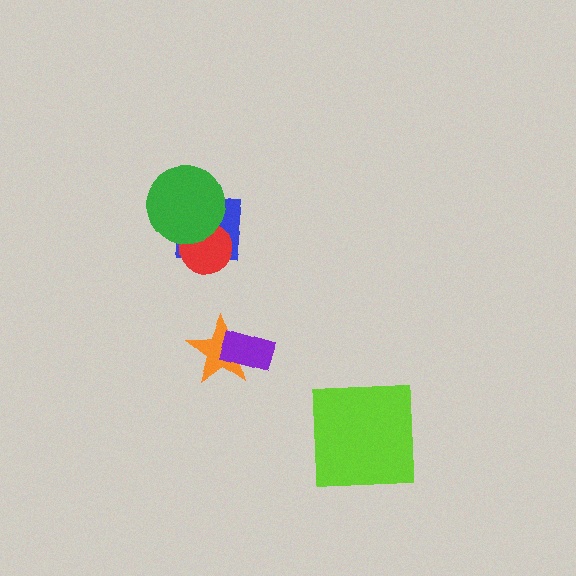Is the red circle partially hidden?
Yes, it is partially covered by another shape.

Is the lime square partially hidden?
No, no other shape covers it.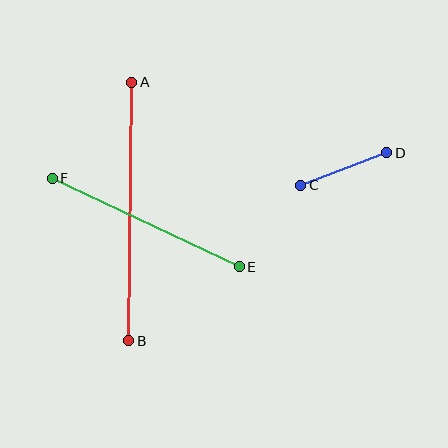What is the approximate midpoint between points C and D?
The midpoint is at approximately (344, 169) pixels.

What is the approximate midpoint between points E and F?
The midpoint is at approximately (146, 223) pixels.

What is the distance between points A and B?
The distance is approximately 259 pixels.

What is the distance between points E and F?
The distance is approximately 207 pixels.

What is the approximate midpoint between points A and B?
The midpoint is at approximately (130, 211) pixels.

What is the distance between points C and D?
The distance is approximately 92 pixels.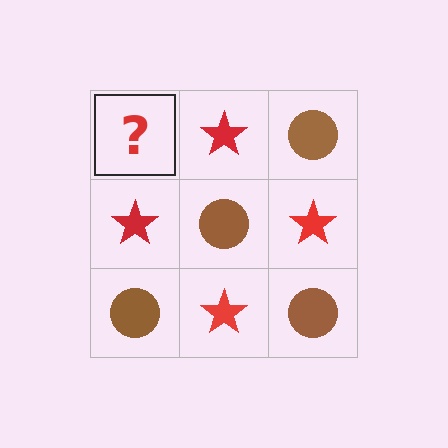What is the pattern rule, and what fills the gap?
The rule is that it alternates brown circle and red star in a checkerboard pattern. The gap should be filled with a brown circle.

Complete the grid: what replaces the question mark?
The question mark should be replaced with a brown circle.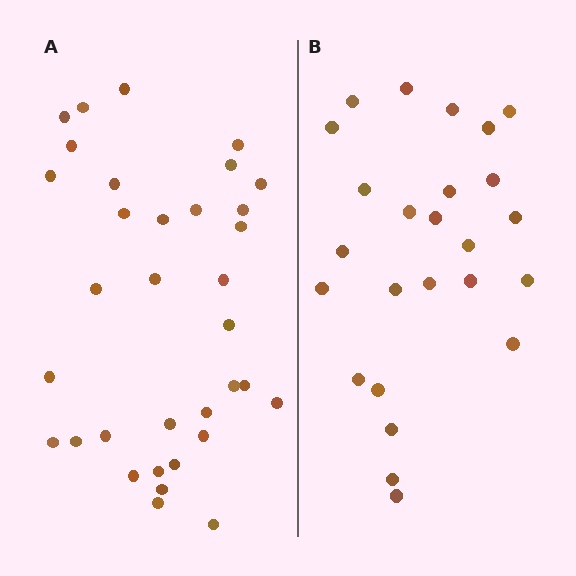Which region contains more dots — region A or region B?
Region A (the left region) has more dots.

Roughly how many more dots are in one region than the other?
Region A has roughly 8 or so more dots than region B.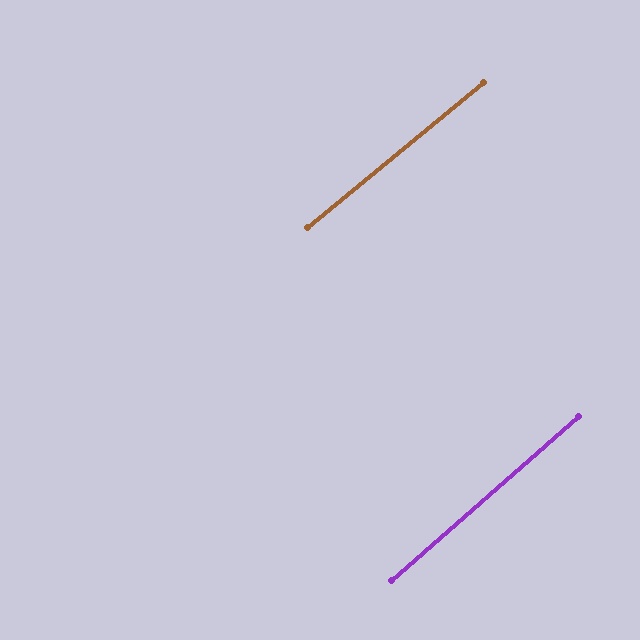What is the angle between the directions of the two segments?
Approximately 2 degrees.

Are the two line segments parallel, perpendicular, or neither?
Parallel — their directions differ by only 1.9°.